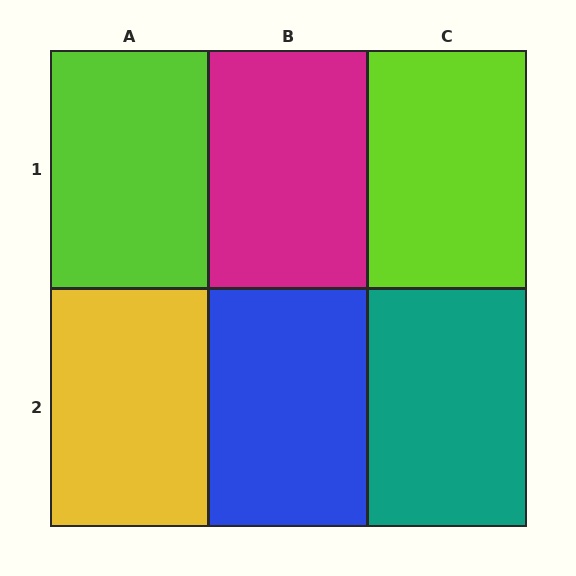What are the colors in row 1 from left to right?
Lime, magenta, lime.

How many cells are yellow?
1 cell is yellow.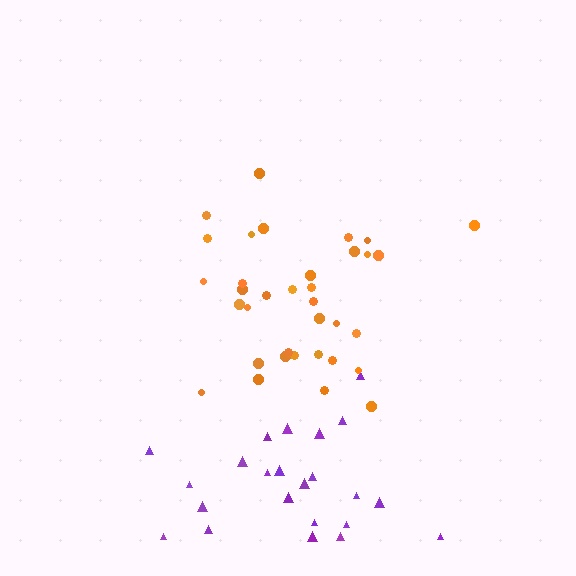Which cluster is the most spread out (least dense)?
Purple.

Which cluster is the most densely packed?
Orange.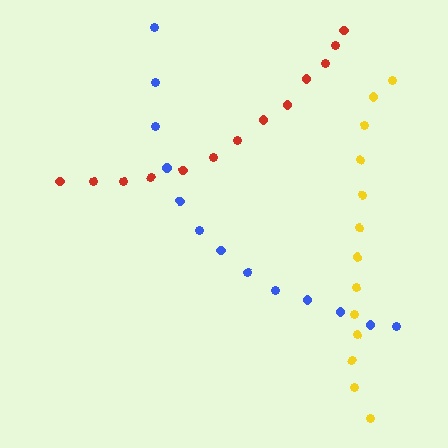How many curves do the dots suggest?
There are 3 distinct paths.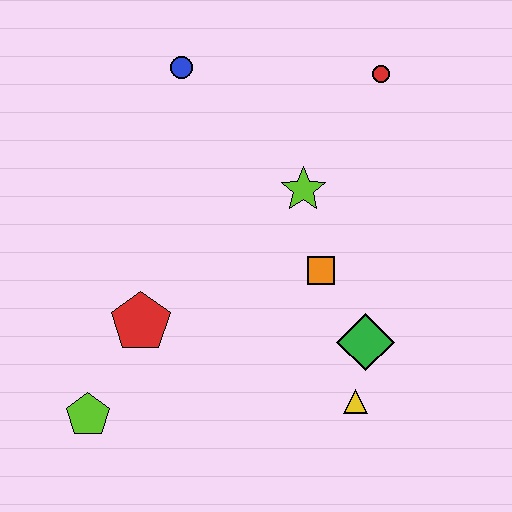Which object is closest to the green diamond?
The yellow triangle is closest to the green diamond.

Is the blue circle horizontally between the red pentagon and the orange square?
Yes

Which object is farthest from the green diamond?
The blue circle is farthest from the green diamond.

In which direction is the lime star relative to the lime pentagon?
The lime star is above the lime pentagon.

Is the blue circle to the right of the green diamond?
No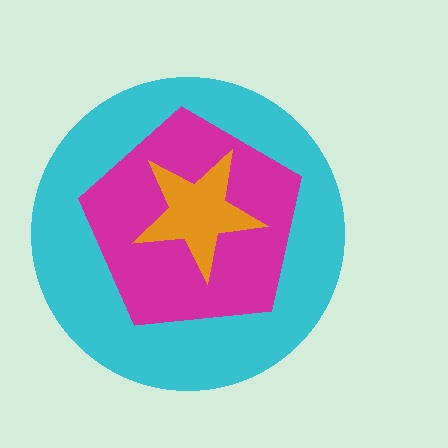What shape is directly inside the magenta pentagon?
The orange star.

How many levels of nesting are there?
3.